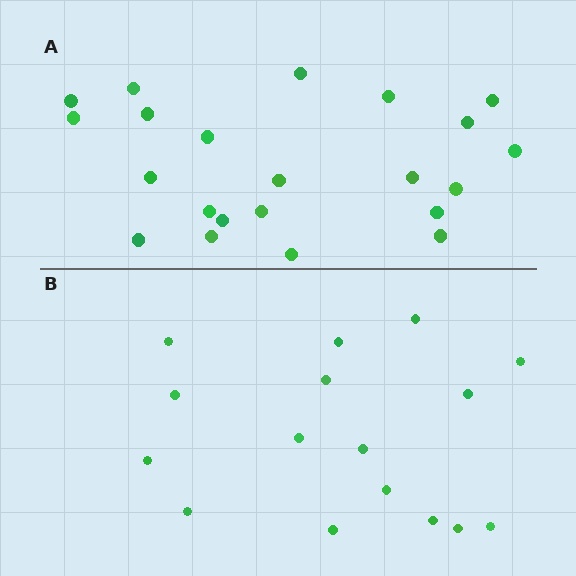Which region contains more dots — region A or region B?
Region A (the top region) has more dots.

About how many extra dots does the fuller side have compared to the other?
Region A has about 6 more dots than region B.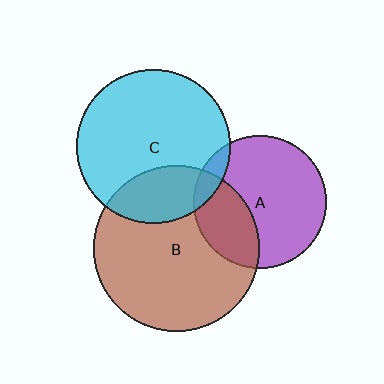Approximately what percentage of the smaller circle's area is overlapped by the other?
Approximately 10%.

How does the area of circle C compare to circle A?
Approximately 1.3 times.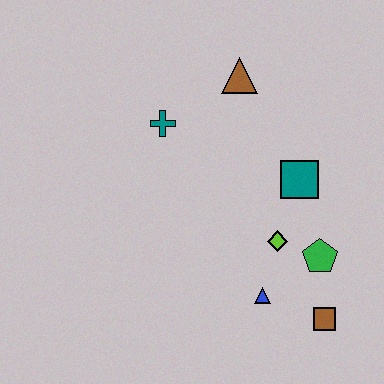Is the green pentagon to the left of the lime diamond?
No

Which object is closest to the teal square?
The lime diamond is closest to the teal square.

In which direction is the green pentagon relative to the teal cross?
The green pentagon is to the right of the teal cross.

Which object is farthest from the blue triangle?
The brown triangle is farthest from the blue triangle.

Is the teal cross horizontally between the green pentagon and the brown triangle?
No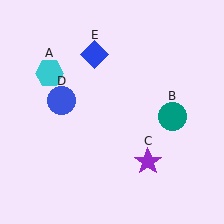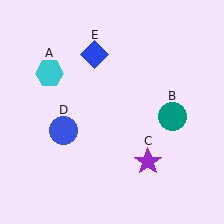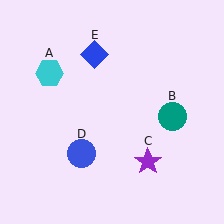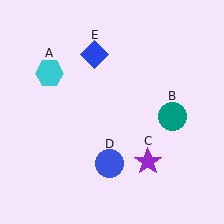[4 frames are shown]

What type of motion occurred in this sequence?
The blue circle (object D) rotated counterclockwise around the center of the scene.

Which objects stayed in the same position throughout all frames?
Cyan hexagon (object A) and teal circle (object B) and purple star (object C) and blue diamond (object E) remained stationary.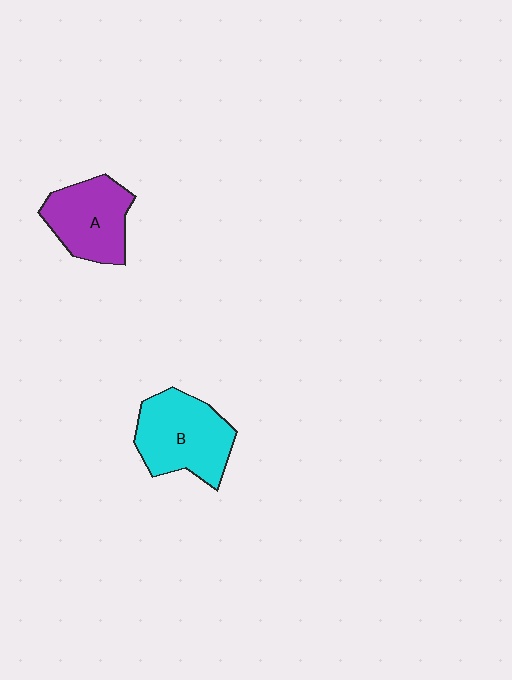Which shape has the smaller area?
Shape A (purple).